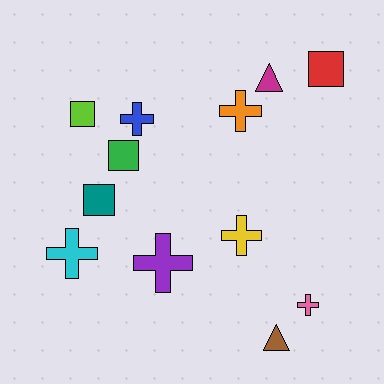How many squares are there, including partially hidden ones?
There are 4 squares.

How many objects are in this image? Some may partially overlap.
There are 12 objects.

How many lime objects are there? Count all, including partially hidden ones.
There is 1 lime object.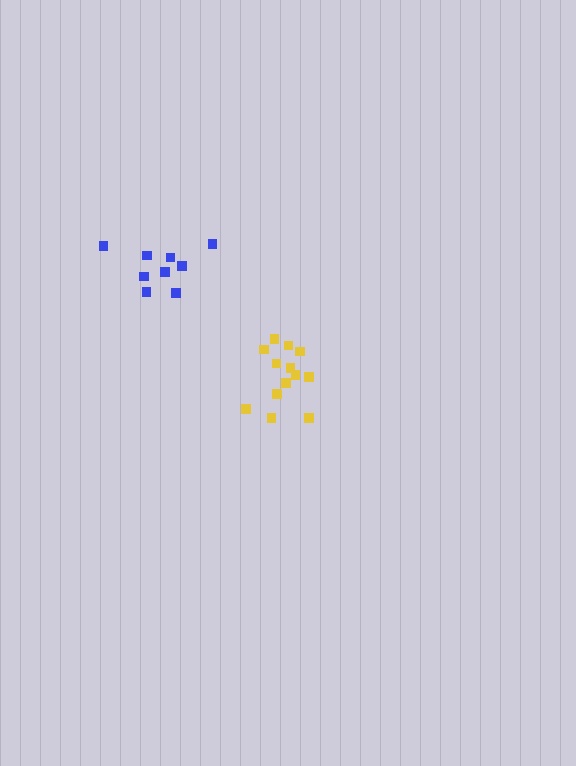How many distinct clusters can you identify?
There are 2 distinct clusters.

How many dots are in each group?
Group 1: 9 dots, Group 2: 13 dots (22 total).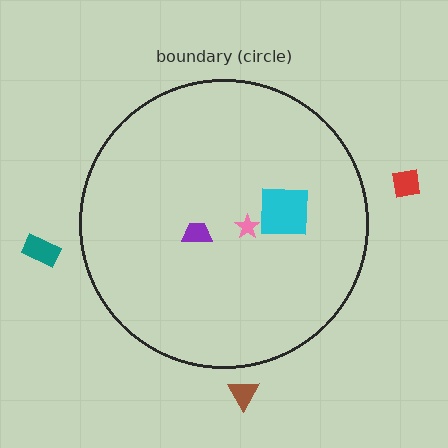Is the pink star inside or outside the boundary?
Inside.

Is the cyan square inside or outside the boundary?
Inside.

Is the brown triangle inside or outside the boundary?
Outside.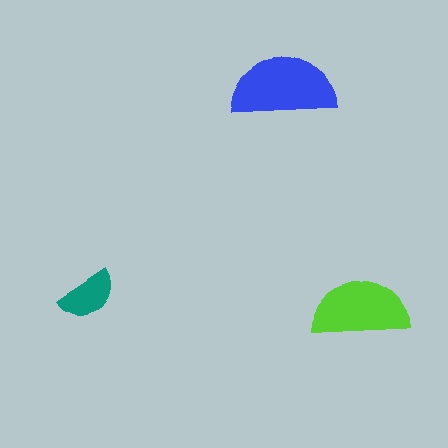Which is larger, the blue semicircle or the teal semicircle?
The blue one.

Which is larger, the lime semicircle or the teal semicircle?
The lime one.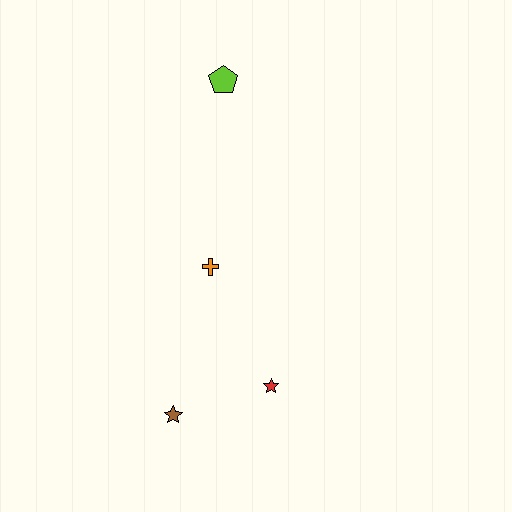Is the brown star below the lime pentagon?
Yes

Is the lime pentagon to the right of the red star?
No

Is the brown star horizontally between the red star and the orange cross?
No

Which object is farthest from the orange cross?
The lime pentagon is farthest from the orange cross.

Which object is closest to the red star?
The brown star is closest to the red star.